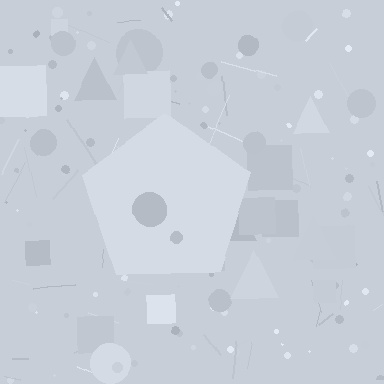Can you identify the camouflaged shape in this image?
The camouflaged shape is a pentagon.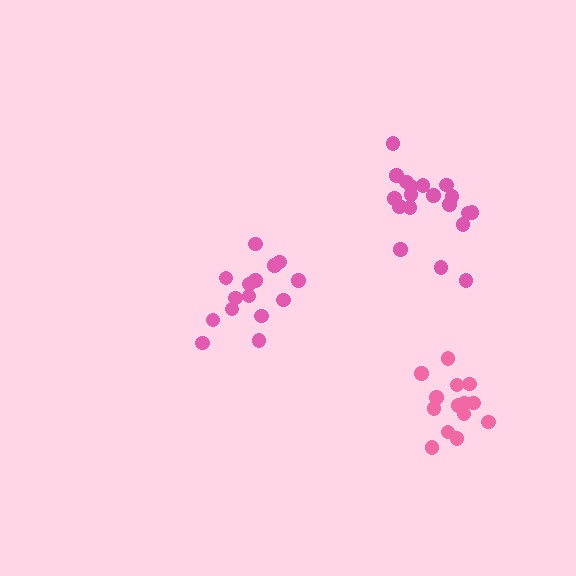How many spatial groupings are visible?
There are 3 spatial groupings.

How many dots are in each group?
Group 1: 19 dots, Group 2: 14 dots, Group 3: 15 dots (48 total).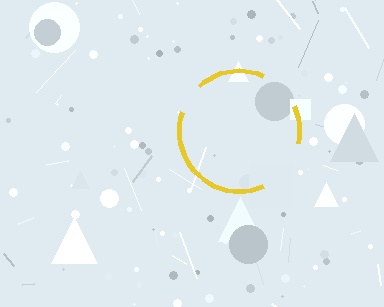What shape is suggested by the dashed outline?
The dashed outline suggests a circle.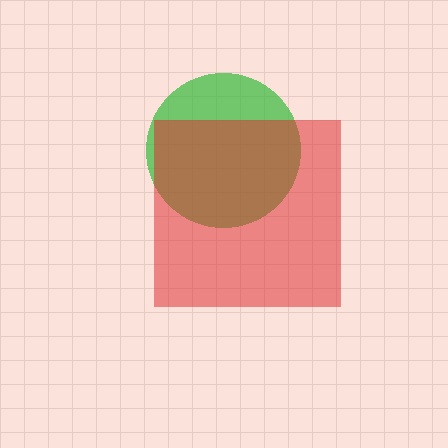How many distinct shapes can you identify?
There are 2 distinct shapes: a green circle, a red square.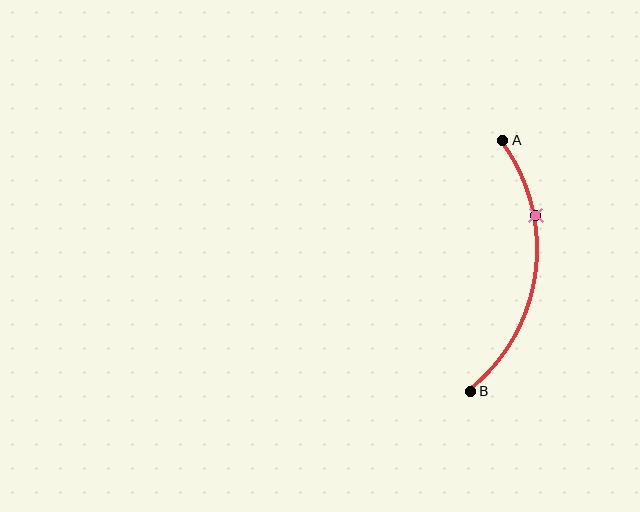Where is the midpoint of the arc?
The arc midpoint is the point on the curve farthest from the straight line joining A and B. It sits to the right of that line.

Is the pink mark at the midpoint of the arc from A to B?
No. The pink mark lies on the arc but is closer to endpoint A. The arc midpoint would be at the point on the curve equidistant along the arc from both A and B.